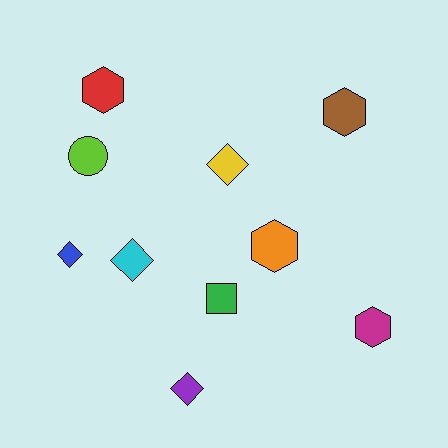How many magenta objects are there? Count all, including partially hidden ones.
There is 1 magenta object.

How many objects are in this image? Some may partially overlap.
There are 10 objects.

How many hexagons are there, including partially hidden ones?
There are 4 hexagons.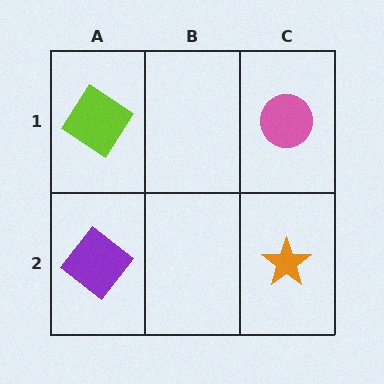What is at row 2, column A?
A purple diamond.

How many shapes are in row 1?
2 shapes.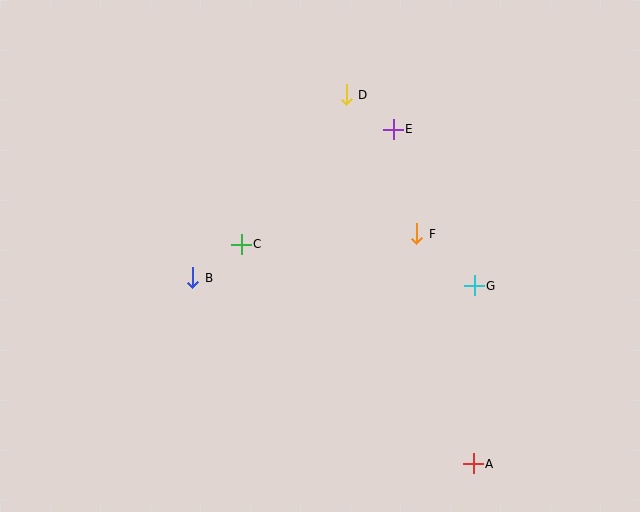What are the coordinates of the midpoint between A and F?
The midpoint between A and F is at (445, 349).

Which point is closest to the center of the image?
Point C at (241, 244) is closest to the center.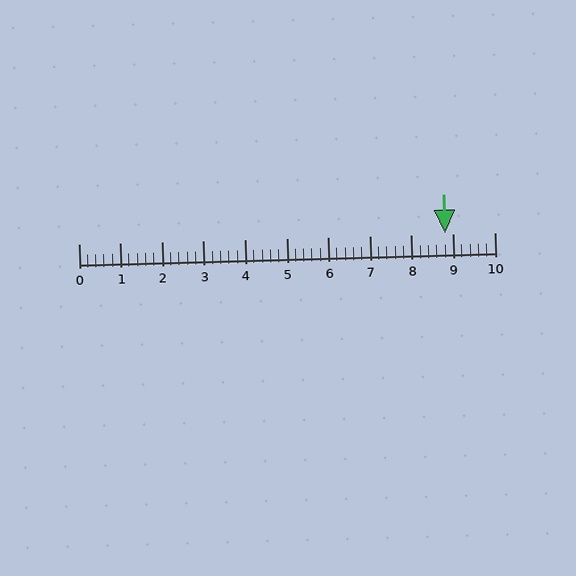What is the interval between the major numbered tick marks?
The major tick marks are spaced 1 units apart.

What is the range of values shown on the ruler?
The ruler shows values from 0 to 10.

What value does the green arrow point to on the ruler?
The green arrow points to approximately 8.8.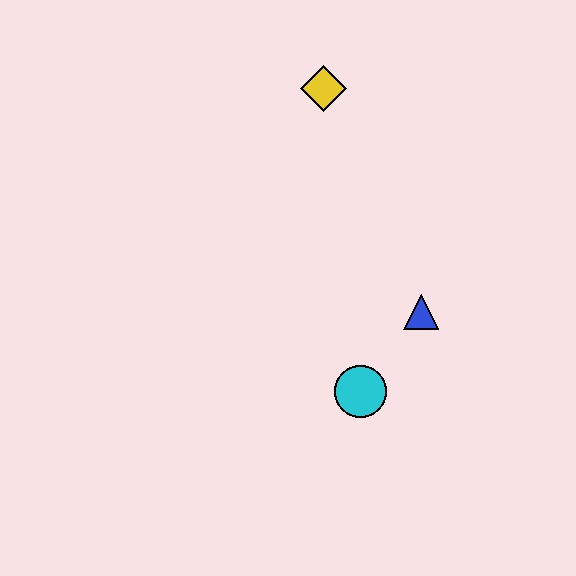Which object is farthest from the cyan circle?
The yellow diamond is farthest from the cyan circle.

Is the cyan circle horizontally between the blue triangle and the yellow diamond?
Yes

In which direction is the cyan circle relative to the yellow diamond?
The cyan circle is below the yellow diamond.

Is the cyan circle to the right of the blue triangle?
No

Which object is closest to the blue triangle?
The cyan circle is closest to the blue triangle.